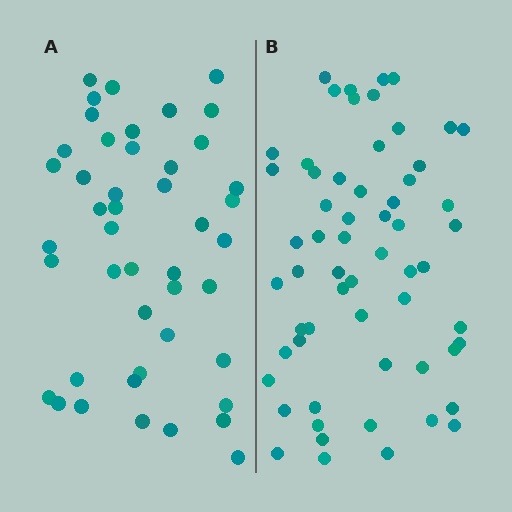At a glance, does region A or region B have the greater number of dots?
Region B (the right region) has more dots.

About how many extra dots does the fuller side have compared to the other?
Region B has approximately 15 more dots than region A.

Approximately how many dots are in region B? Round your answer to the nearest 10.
About 60 dots.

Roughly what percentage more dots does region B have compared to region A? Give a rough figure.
About 35% more.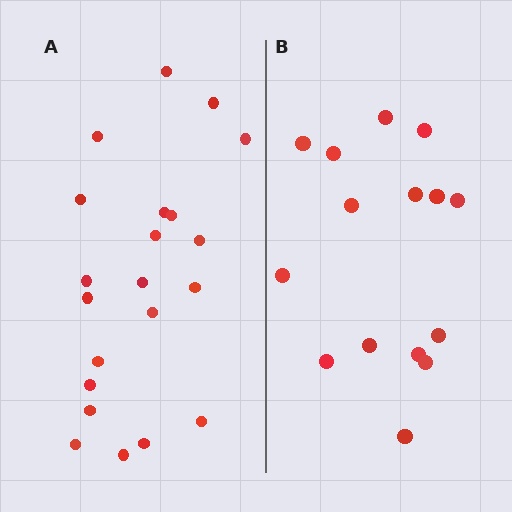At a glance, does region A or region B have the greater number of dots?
Region A (the left region) has more dots.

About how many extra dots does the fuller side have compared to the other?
Region A has about 6 more dots than region B.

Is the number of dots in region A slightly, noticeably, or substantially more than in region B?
Region A has noticeably more, but not dramatically so. The ratio is roughly 1.4 to 1.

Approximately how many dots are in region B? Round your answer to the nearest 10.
About 20 dots. (The exact count is 15, which rounds to 20.)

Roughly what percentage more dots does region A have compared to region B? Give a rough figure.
About 40% more.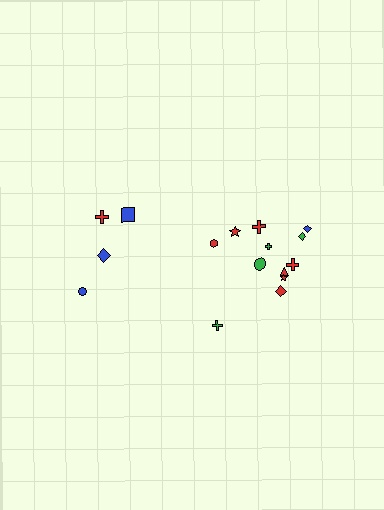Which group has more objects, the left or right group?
The right group.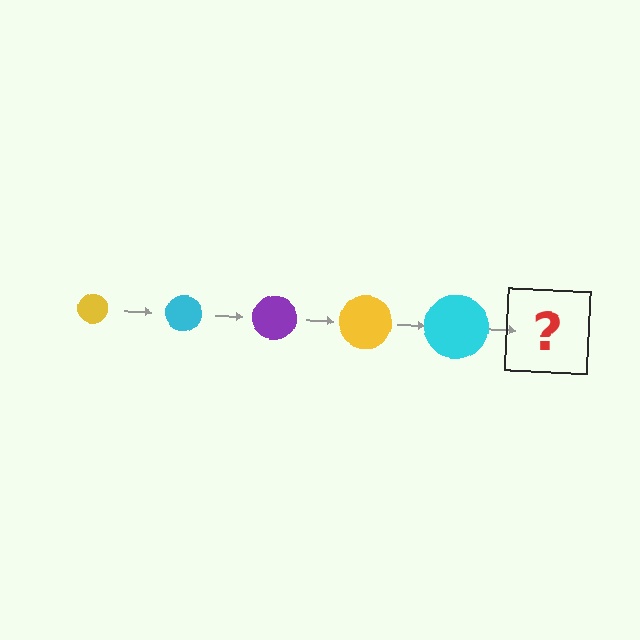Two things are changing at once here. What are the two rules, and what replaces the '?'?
The two rules are that the circle grows larger each step and the color cycles through yellow, cyan, and purple. The '?' should be a purple circle, larger than the previous one.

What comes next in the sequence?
The next element should be a purple circle, larger than the previous one.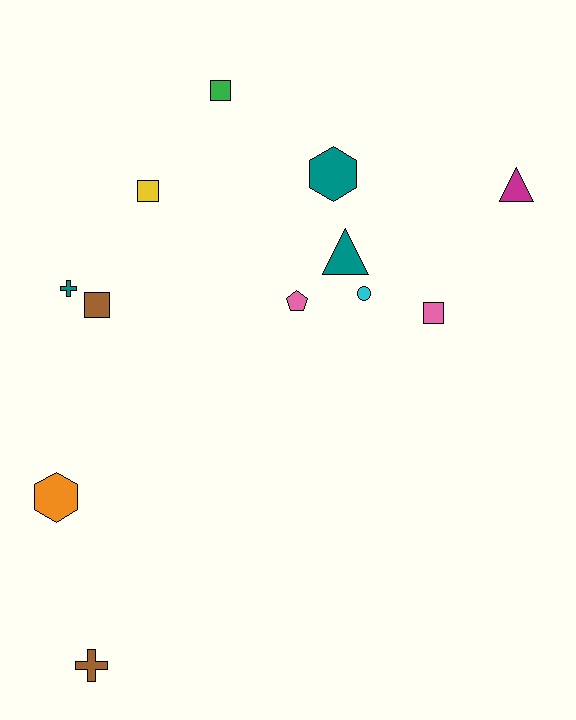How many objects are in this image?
There are 12 objects.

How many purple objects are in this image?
There are no purple objects.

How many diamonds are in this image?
There are no diamonds.